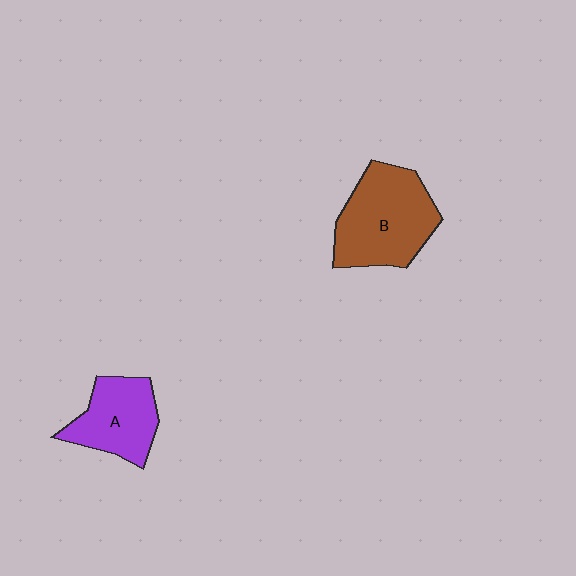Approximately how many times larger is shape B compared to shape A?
Approximately 1.4 times.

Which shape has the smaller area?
Shape A (purple).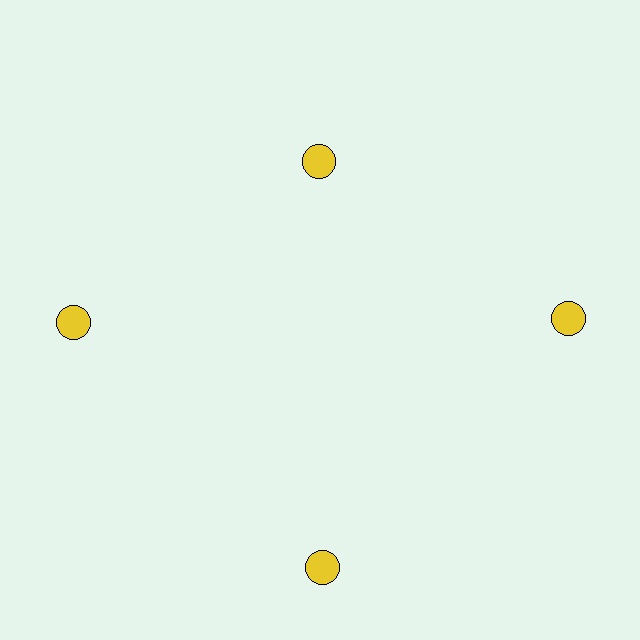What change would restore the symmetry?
The symmetry would be restored by moving it outward, back onto the ring so that all 4 circles sit at equal angles and equal distance from the center.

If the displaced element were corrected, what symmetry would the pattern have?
It would have 4-fold rotational symmetry — the pattern would map onto itself every 90 degrees.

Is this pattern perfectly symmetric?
No. The 4 yellow circles are arranged in a ring, but one element near the 12 o'clock position is pulled inward toward the center, breaking the 4-fold rotational symmetry.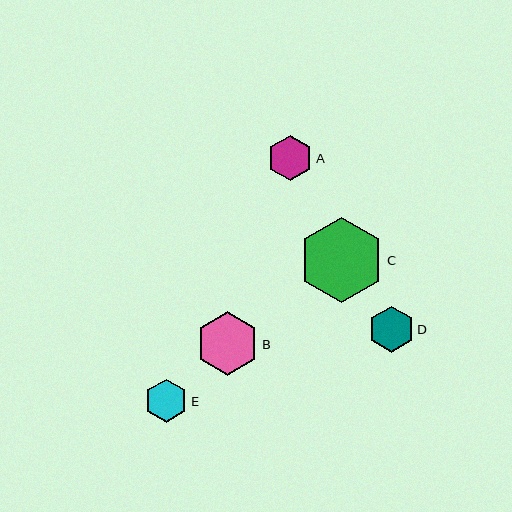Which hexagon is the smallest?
Hexagon E is the smallest with a size of approximately 43 pixels.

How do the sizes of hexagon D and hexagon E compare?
Hexagon D and hexagon E are approximately the same size.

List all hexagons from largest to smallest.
From largest to smallest: C, B, D, A, E.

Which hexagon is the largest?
Hexagon C is the largest with a size of approximately 85 pixels.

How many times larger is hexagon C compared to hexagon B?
Hexagon C is approximately 1.3 times the size of hexagon B.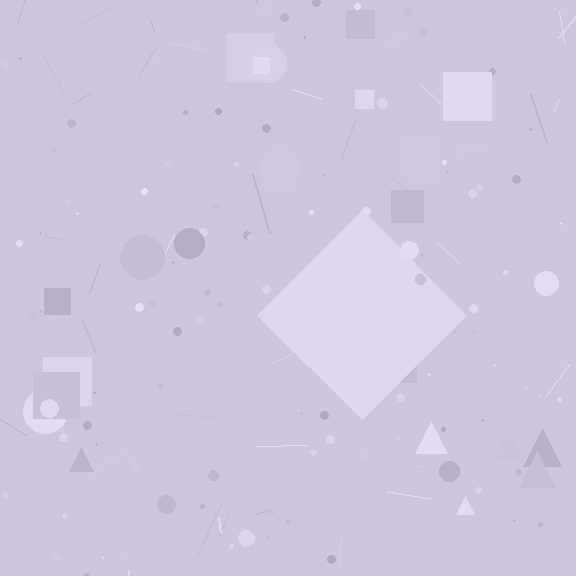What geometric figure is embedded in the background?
A diamond is embedded in the background.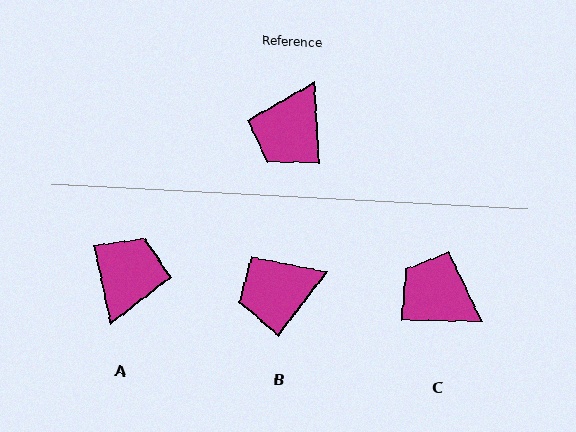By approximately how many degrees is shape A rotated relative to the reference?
Approximately 172 degrees clockwise.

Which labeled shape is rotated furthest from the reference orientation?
A, about 172 degrees away.